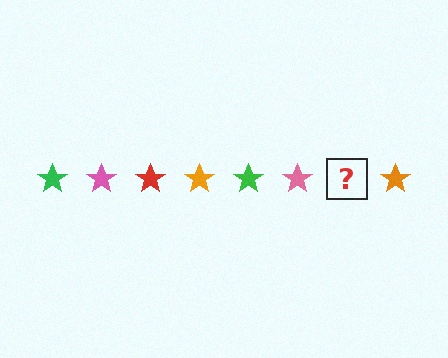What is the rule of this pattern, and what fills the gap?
The rule is that the pattern cycles through green, pink, red, orange stars. The gap should be filled with a red star.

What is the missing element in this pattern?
The missing element is a red star.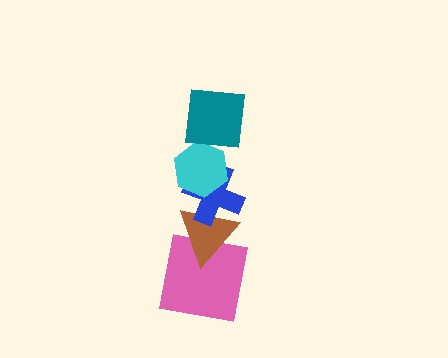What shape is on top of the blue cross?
The cyan hexagon is on top of the blue cross.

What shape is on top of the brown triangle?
The blue cross is on top of the brown triangle.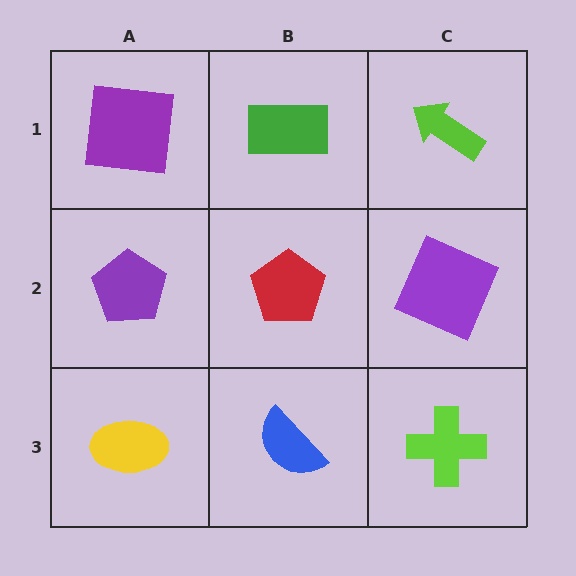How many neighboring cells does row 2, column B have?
4.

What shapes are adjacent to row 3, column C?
A purple square (row 2, column C), a blue semicircle (row 3, column B).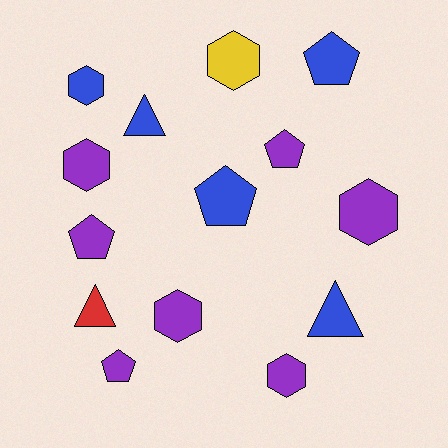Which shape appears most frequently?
Hexagon, with 6 objects.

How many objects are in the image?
There are 14 objects.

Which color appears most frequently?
Purple, with 7 objects.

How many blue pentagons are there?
There are 2 blue pentagons.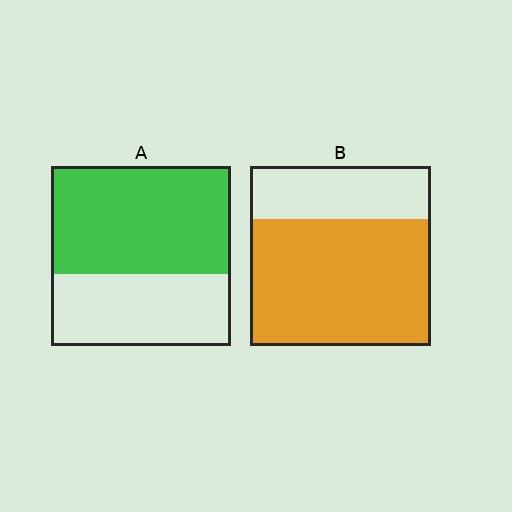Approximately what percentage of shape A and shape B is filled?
A is approximately 60% and B is approximately 70%.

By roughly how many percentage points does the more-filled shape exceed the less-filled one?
By roughly 10 percentage points (B over A).